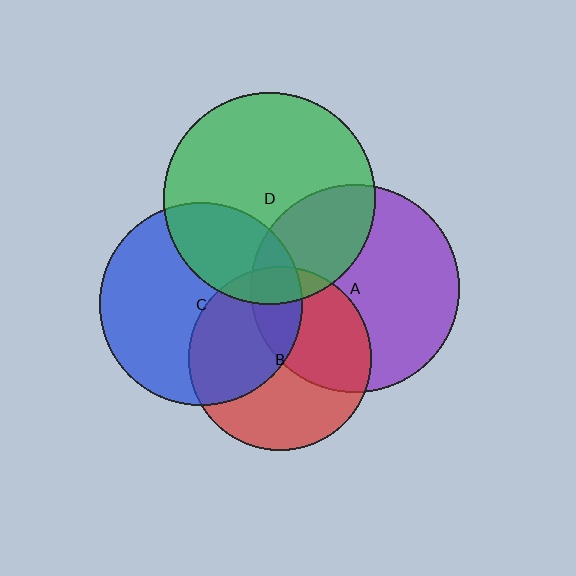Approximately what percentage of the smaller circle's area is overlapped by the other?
Approximately 45%.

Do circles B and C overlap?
Yes.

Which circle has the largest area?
Circle D (green).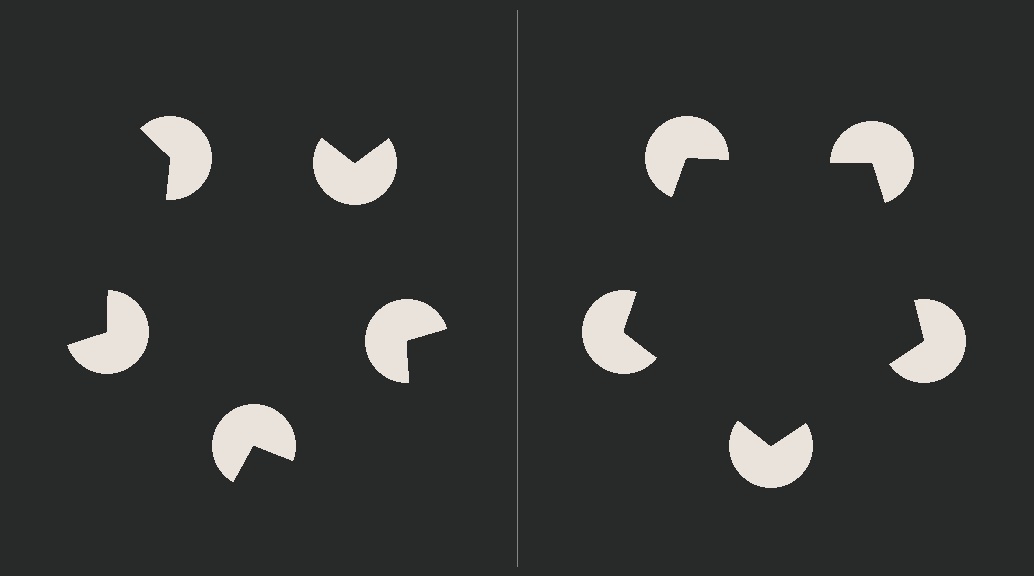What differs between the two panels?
The pac-man discs are positioned identically on both sides; only the wedge orientations differ. On the right they align to a pentagon; on the left they are misaligned.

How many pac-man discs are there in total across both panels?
10 — 5 on each side.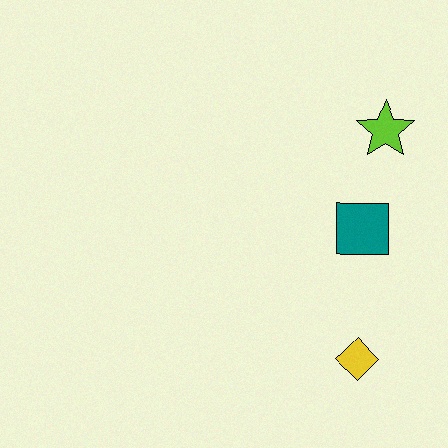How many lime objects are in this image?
There is 1 lime object.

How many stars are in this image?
There is 1 star.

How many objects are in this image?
There are 3 objects.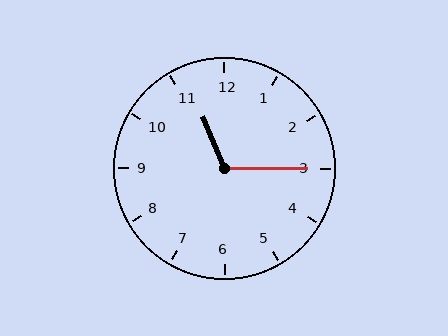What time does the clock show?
11:15.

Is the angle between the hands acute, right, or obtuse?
It is obtuse.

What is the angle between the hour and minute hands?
Approximately 112 degrees.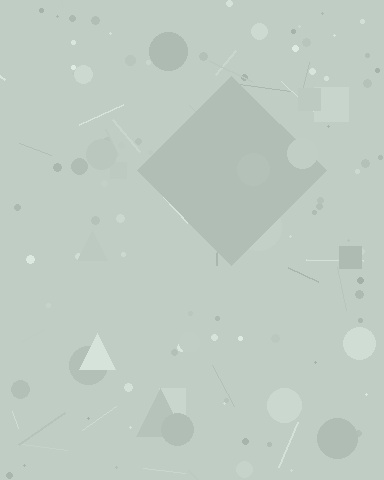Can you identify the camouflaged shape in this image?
The camouflaged shape is a diamond.